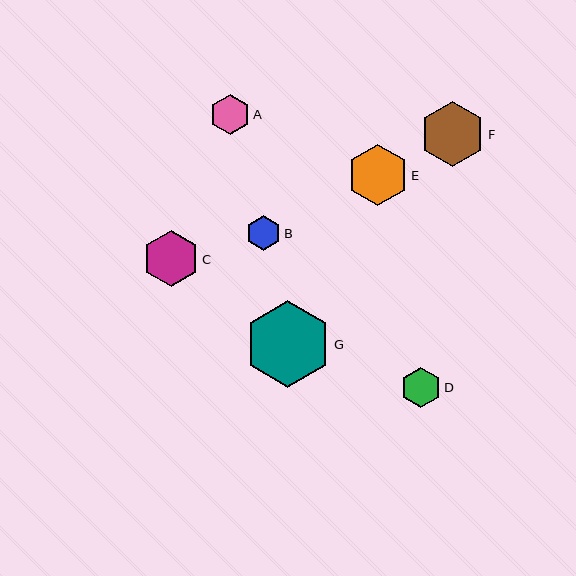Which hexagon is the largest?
Hexagon G is the largest with a size of approximately 87 pixels.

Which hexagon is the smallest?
Hexagon B is the smallest with a size of approximately 35 pixels.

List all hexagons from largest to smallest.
From largest to smallest: G, F, E, C, D, A, B.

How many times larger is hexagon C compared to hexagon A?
Hexagon C is approximately 1.4 times the size of hexagon A.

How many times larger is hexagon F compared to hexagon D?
Hexagon F is approximately 1.6 times the size of hexagon D.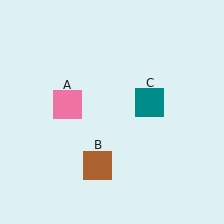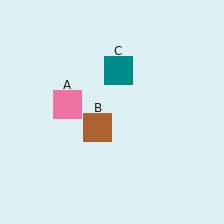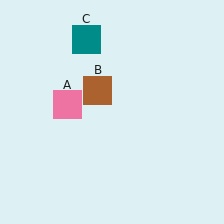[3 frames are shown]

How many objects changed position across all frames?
2 objects changed position: brown square (object B), teal square (object C).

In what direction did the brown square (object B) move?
The brown square (object B) moved up.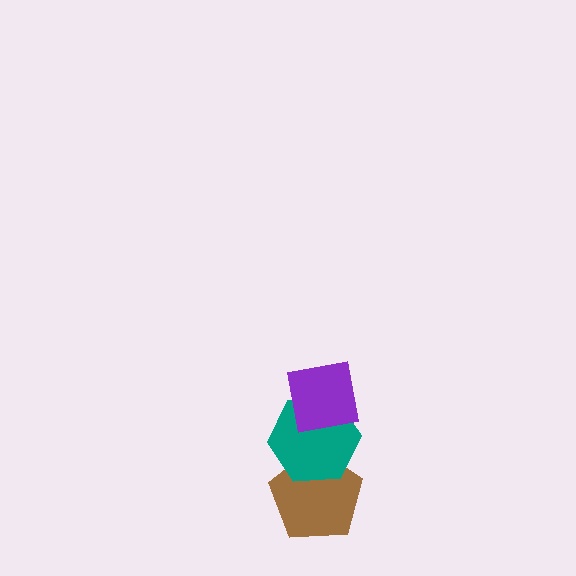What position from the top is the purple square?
The purple square is 1st from the top.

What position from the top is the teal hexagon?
The teal hexagon is 2nd from the top.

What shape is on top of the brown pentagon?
The teal hexagon is on top of the brown pentagon.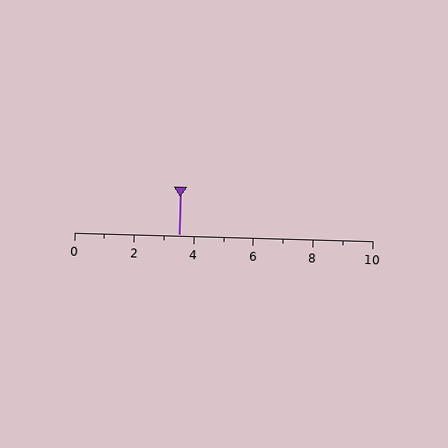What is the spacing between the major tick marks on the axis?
The major ticks are spaced 2 apart.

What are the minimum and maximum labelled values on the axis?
The axis runs from 0 to 10.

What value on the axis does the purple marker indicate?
The marker indicates approximately 3.5.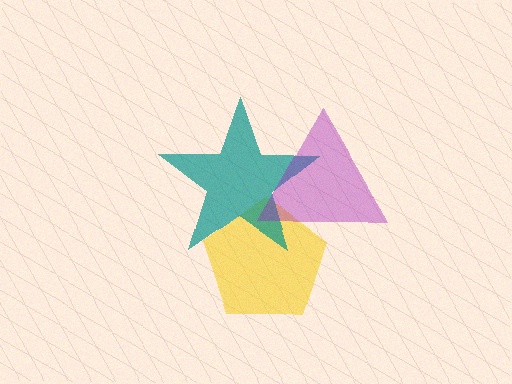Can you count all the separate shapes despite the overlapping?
Yes, there are 3 separate shapes.